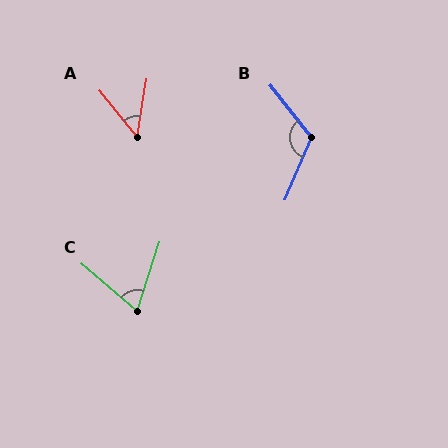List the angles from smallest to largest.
A (48°), C (68°), B (119°).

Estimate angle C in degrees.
Approximately 68 degrees.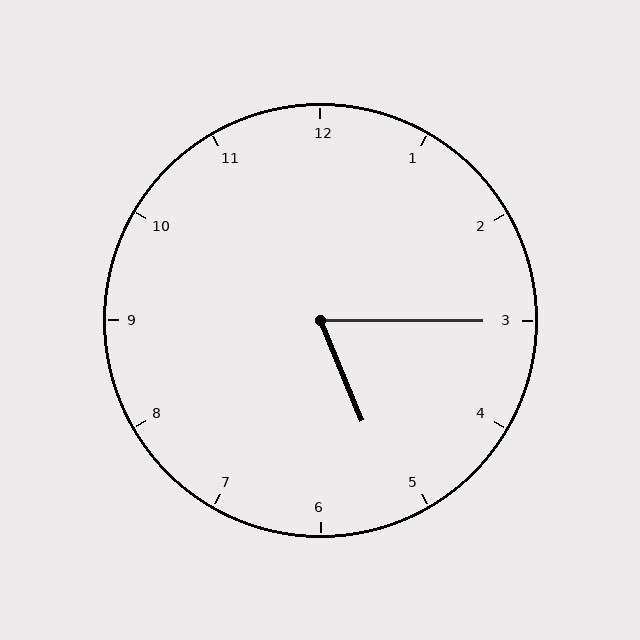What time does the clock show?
5:15.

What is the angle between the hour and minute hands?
Approximately 68 degrees.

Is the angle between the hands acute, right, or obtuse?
It is acute.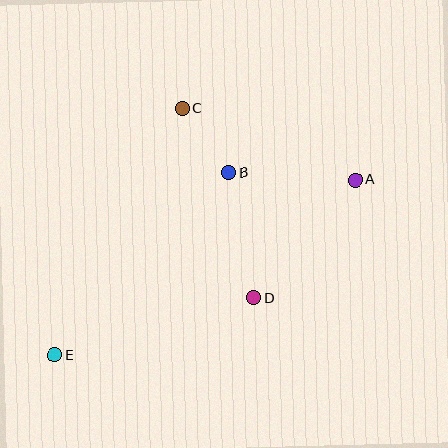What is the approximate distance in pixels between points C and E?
The distance between C and E is approximately 278 pixels.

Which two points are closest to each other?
Points B and C are closest to each other.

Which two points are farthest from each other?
Points A and E are farthest from each other.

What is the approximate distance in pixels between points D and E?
The distance between D and E is approximately 207 pixels.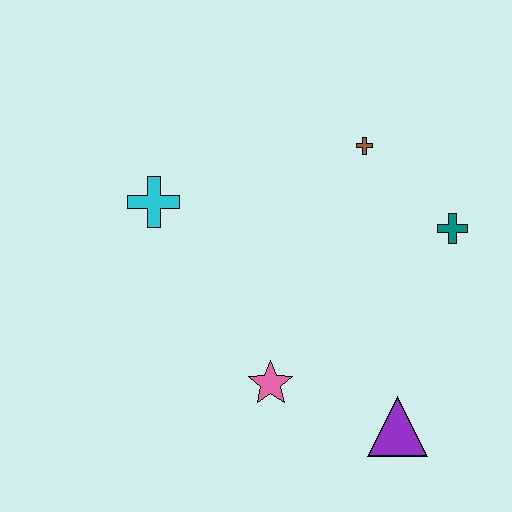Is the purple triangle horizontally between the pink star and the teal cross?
Yes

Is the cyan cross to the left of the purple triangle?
Yes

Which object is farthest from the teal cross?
The cyan cross is farthest from the teal cross.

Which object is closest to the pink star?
The purple triangle is closest to the pink star.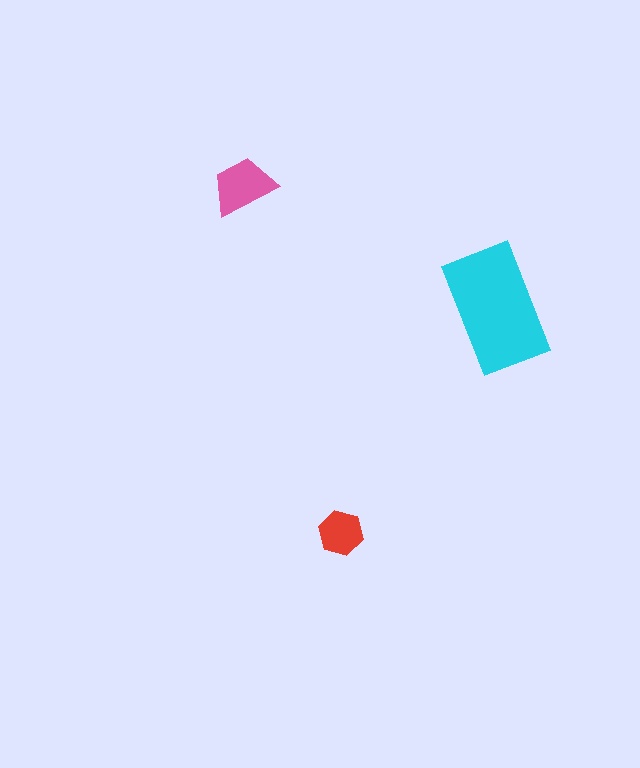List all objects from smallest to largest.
The red hexagon, the pink trapezoid, the cyan rectangle.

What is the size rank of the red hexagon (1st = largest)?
3rd.